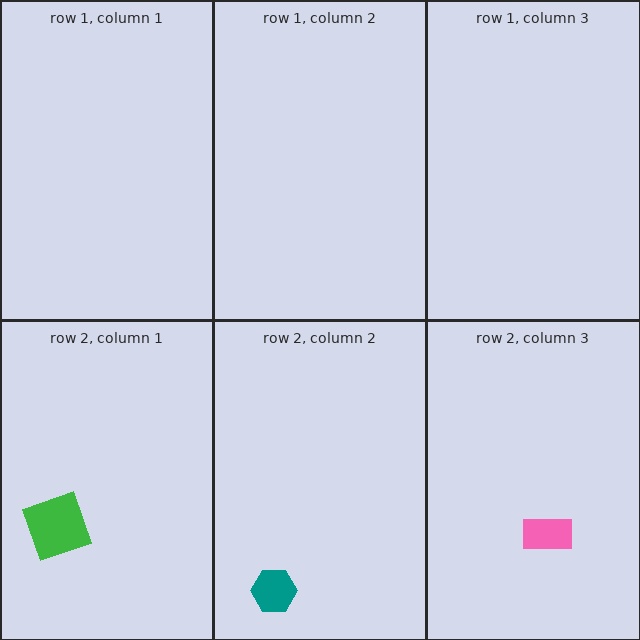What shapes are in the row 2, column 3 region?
The pink rectangle.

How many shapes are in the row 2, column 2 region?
1.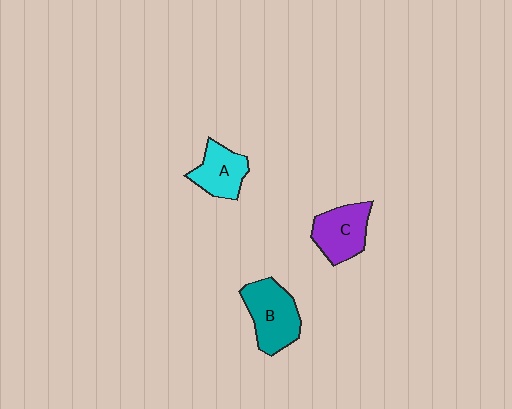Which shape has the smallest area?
Shape A (cyan).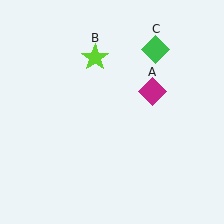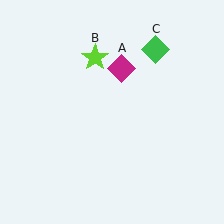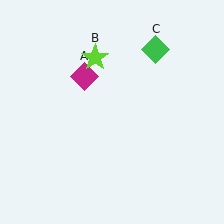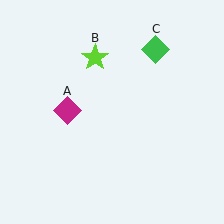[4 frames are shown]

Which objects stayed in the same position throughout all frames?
Lime star (object B) and green diamond (object C) remained stationary.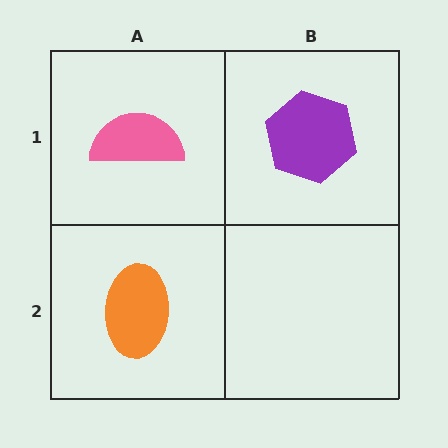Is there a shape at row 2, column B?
No, that cell is empty.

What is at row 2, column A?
An orange ellipse.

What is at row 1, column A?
A pink semicircle.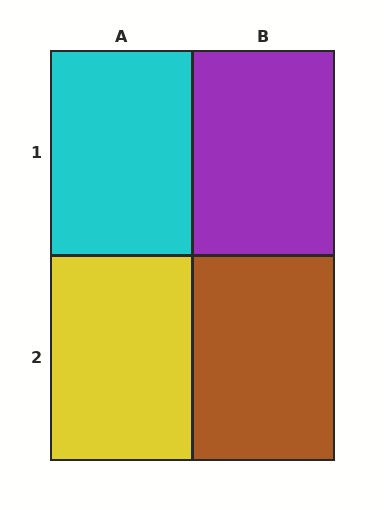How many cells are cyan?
1 cell is cyan.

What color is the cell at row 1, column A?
Cyan.